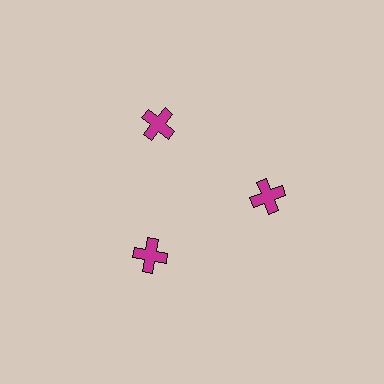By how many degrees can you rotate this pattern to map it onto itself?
The pattern maps onto itself every 120 degrees of rotation.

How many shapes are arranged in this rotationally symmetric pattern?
There are 3 shapes, arranged in 3 groups of 1.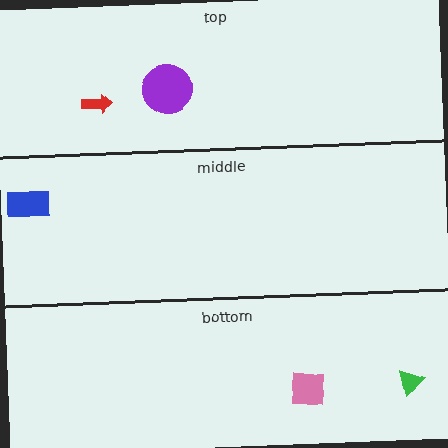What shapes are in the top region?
The purple circle, the red arrow.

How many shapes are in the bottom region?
2.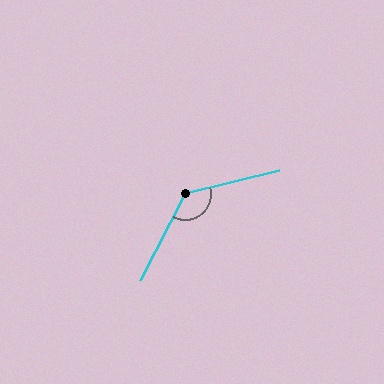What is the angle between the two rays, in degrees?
Approximately 131 degrees.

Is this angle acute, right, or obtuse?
It is obtuse.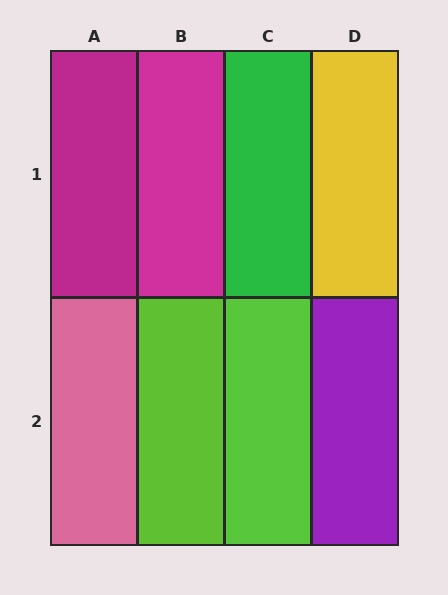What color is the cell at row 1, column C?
Green.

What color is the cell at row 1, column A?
Magenta.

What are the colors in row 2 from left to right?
Pink, lime, lime, purple.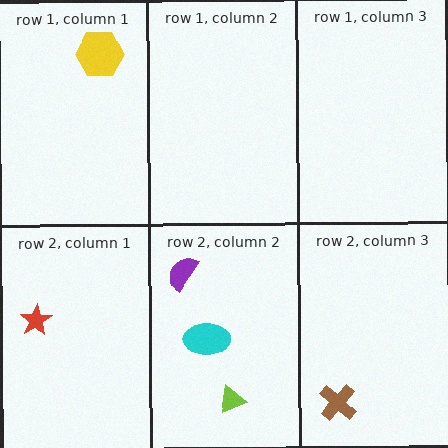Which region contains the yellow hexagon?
The row 1, column 1 region.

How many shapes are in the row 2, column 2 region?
3.